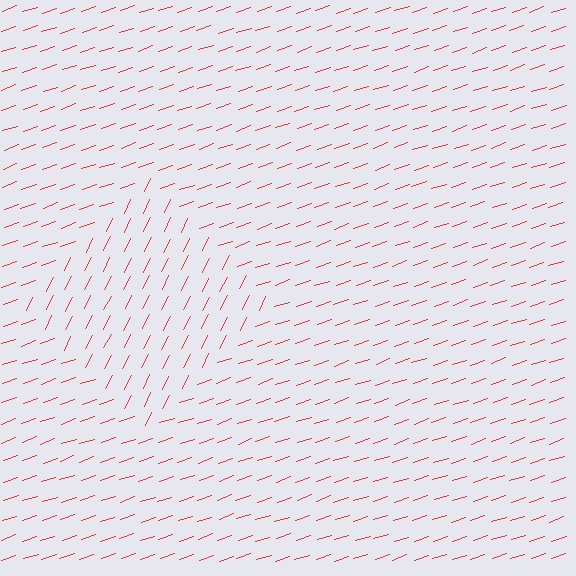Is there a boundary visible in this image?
Yes, there is a texture boundary formed by a change in line orientation.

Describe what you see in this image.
The image is filled with small red line segments. A diamond region in the image has lines oriented differently from the surrounding lines, creating a visible texture boundary.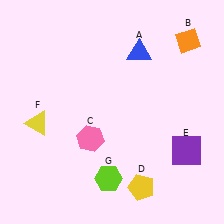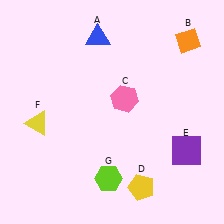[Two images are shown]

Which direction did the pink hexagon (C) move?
The pink hexagon (C) moved up.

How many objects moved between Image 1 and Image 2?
2 objects moved between the two images.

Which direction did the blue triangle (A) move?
The blue triangle (A) moved left.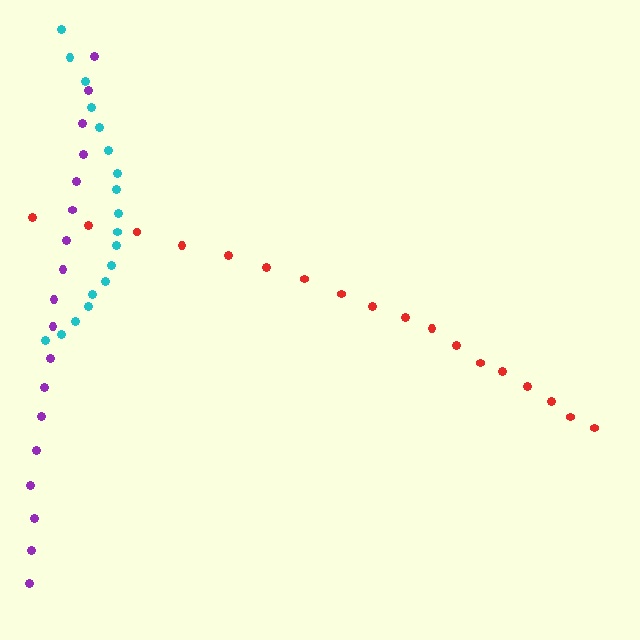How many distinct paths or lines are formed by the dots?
There are 3 distinct paths.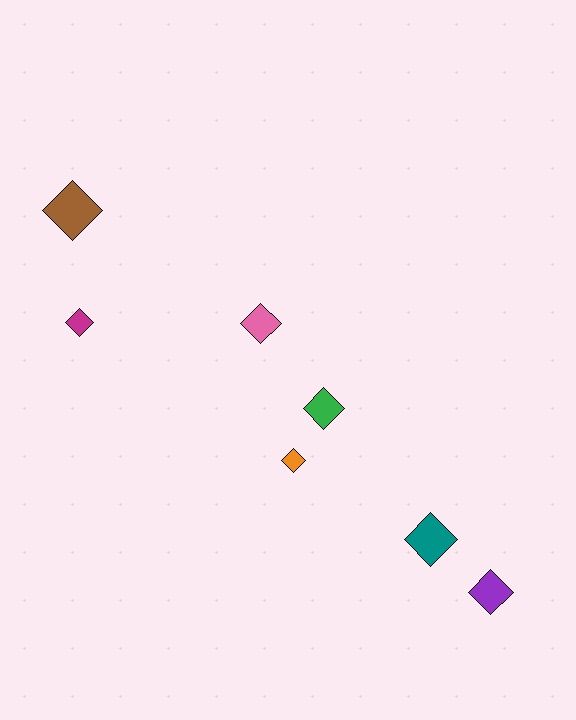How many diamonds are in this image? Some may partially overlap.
There are 7 diamonds.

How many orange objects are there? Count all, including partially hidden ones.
There is 1 orange object.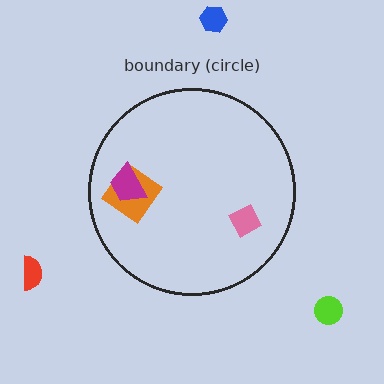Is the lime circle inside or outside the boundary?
Outside.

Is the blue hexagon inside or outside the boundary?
Outside.